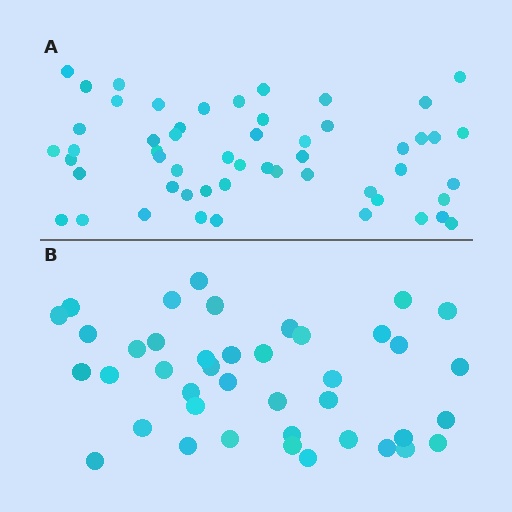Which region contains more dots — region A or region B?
Region A (the top region) has more dots.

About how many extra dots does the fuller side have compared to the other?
Region A has approximately 15 more dots than region B.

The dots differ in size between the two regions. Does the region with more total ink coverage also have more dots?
No. Region B has more total ink coverage because its dots are larger, but region A actually contains more individual dots. Total area can be misleading — the number of items is what matters here.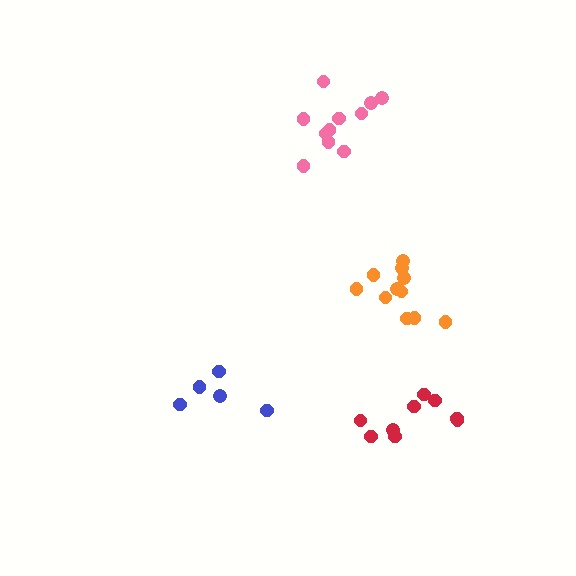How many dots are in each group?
Group 1: 11 dots, Group 2: 11 dots, Group 3: 5 dots, Group 4: 9 dots (36 total).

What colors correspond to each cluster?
The clusters are colored: pink, orange, blue, red.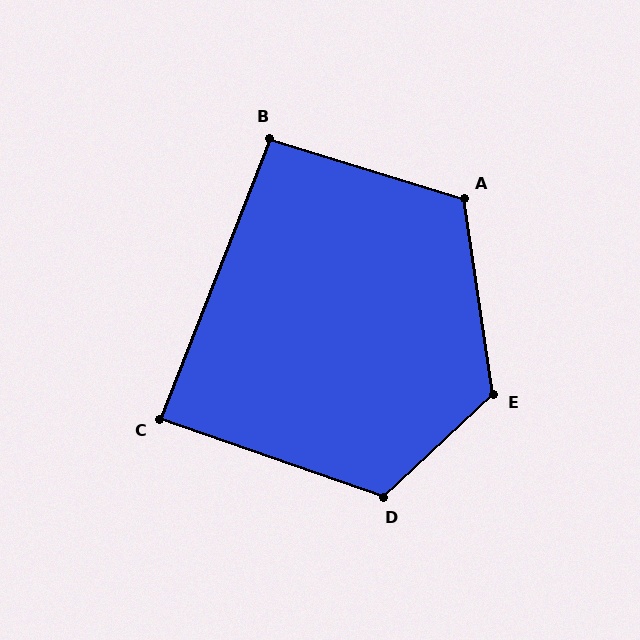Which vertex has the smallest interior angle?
C, at approximately 88 degrees.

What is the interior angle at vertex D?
Approximately 118 degrees (obtuse).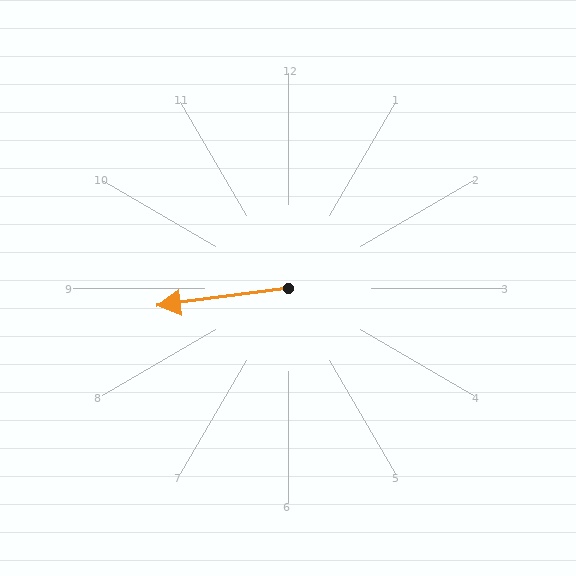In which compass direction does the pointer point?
West.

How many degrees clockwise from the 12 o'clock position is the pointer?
Approximately 262 degrees.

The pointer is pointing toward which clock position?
Roughly 9 o'clock.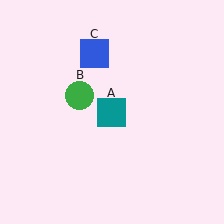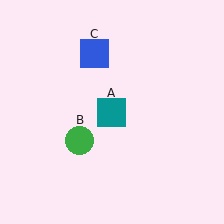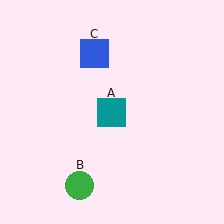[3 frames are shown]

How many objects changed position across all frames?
1 object changed position: green circle (object B).